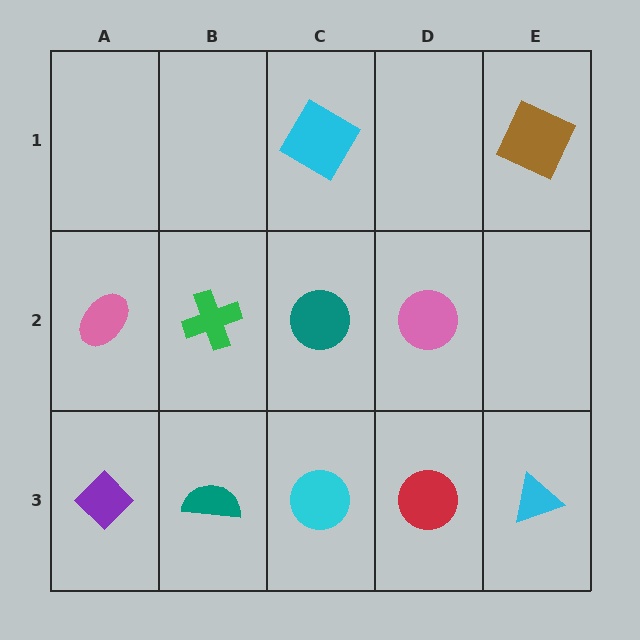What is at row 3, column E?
A cyan triangle.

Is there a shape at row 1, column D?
No, that cell is empty.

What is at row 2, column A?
A pink ellipse.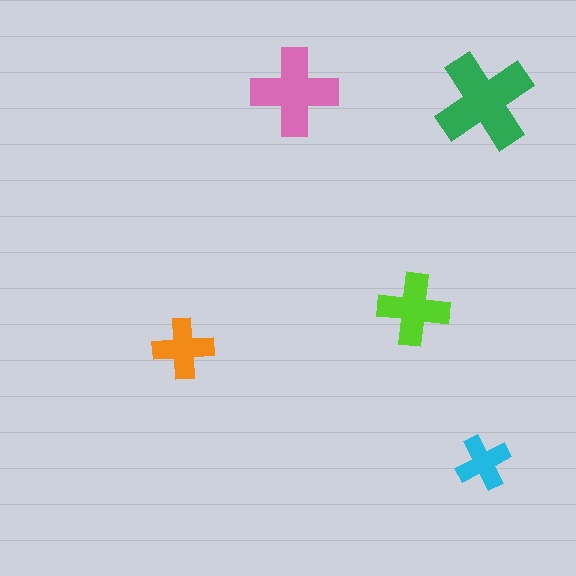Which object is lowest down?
The cyan cross is bottommost.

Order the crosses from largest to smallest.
the green one, the pink one, the lime one, the orange one, the cyan one.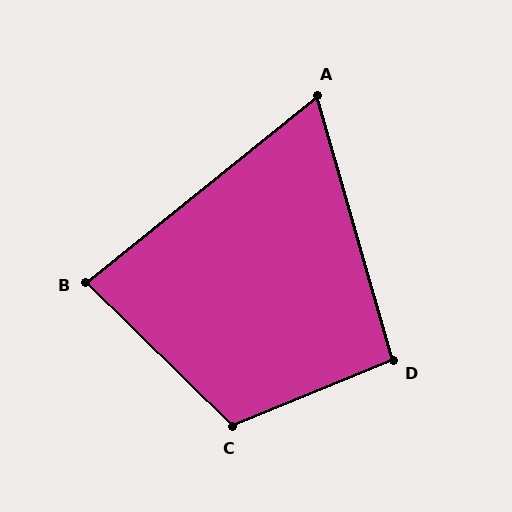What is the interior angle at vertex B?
Approximately 83 degrees (acute).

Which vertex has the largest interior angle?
C, at approximately 113 degrees.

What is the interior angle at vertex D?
Approximately 97 degrees (obtuse).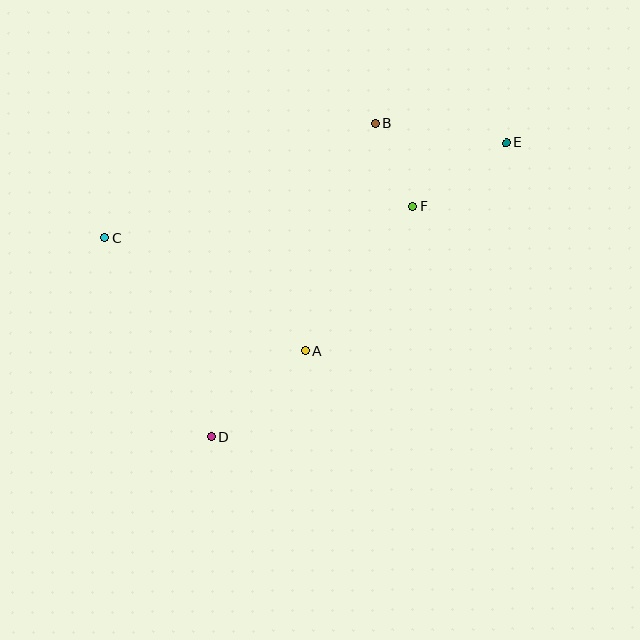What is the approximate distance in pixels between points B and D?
The distance between B and D is approximately 354 pixels.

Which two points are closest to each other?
Points B and F are closest to each other.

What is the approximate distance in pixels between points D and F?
The distance between D and F is approximately 306 pixels.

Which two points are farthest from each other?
Points D and E are farthest from each other.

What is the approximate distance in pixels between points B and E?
The distance between B and E is approximately 132 pixels.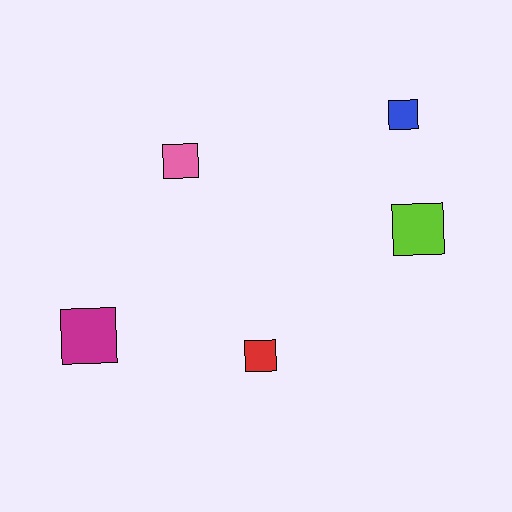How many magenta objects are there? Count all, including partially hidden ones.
There is 1 magenta object.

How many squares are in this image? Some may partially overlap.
There are 5 squares.